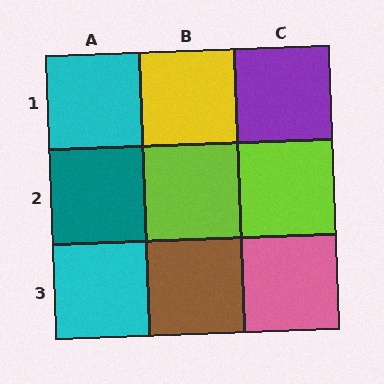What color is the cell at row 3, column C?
Pink.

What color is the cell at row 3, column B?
Brown.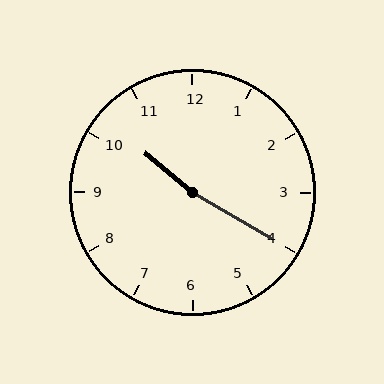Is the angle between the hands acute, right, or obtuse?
It is obtuse.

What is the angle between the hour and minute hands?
Approximately 170 degrees.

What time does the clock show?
10:20.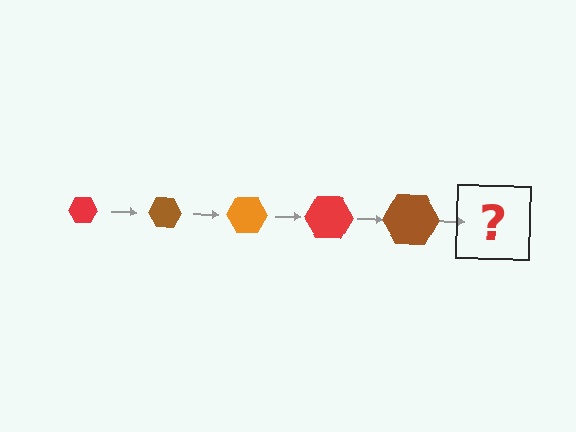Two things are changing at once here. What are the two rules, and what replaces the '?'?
The two rules are that the hexagon grows larger each step and the color cycles through red, brown, and orange. The '?' should be an orange hexagon, larger than the previous one.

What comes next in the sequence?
The next element should be an orange hexagon, larger than the previous one.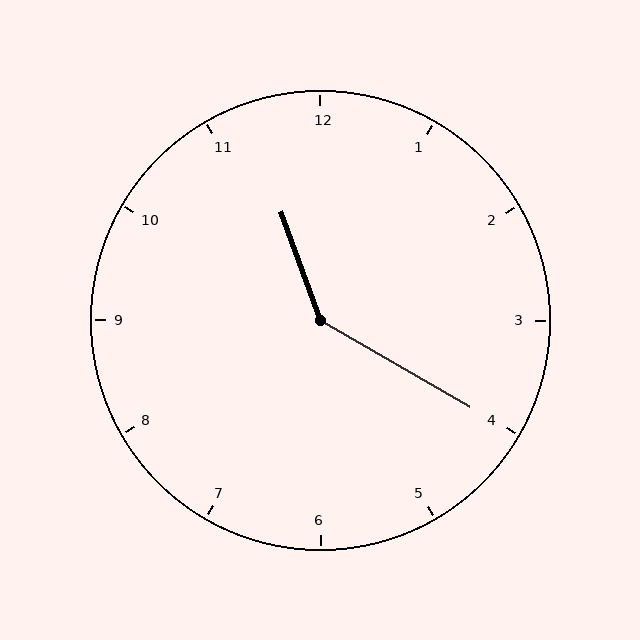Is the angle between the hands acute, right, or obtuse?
It is obtuse.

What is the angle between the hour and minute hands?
Approximately 140 degrees.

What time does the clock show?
11:20.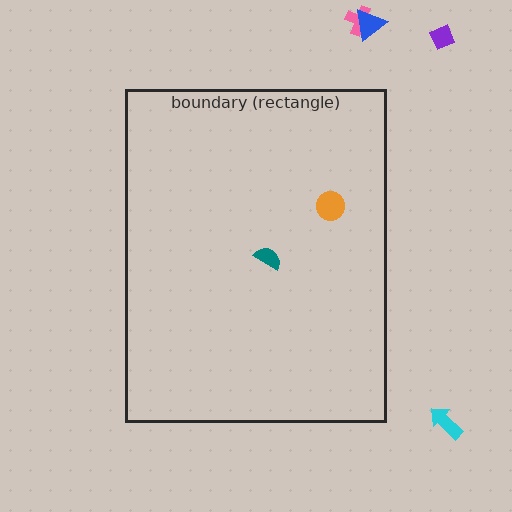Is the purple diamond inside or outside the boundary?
Outside.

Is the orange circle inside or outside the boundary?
Inside.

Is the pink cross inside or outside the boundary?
Outside.